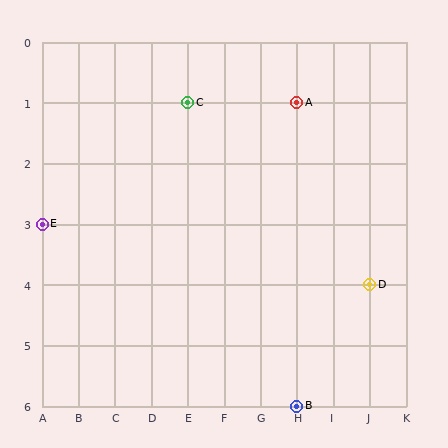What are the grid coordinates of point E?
Point E is at grid coordinates (A, 3).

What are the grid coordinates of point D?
Point D is at grid coordinates (J, 4).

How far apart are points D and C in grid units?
Points D and C are 5 columns and 3 rows apart (about 5.8 grid units diagonally).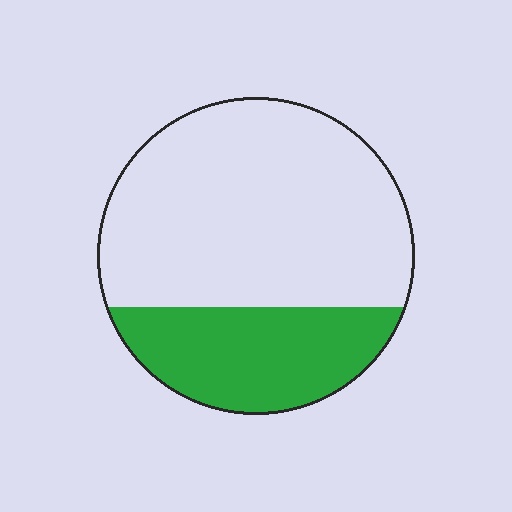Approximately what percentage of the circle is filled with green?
Approximately 30%.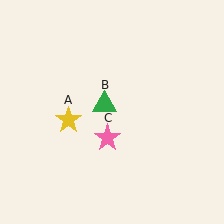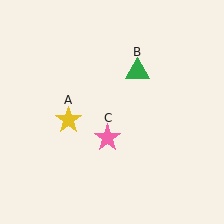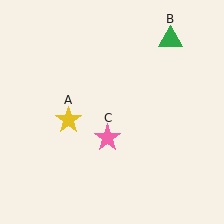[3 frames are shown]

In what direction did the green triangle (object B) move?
The green triangle (object B) moved up and to the right.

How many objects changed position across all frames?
1 object changed position: green triangle (object B).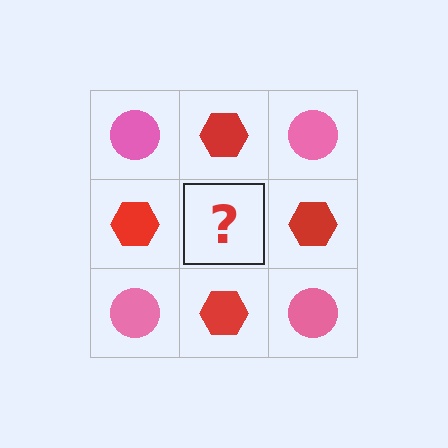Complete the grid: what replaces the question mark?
The question mark should be replaced with a pink circle.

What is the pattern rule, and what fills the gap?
The rule is that it alternates pink circle and red hexagon in a checkerboard pattern. The gap should be filled with a pink circle.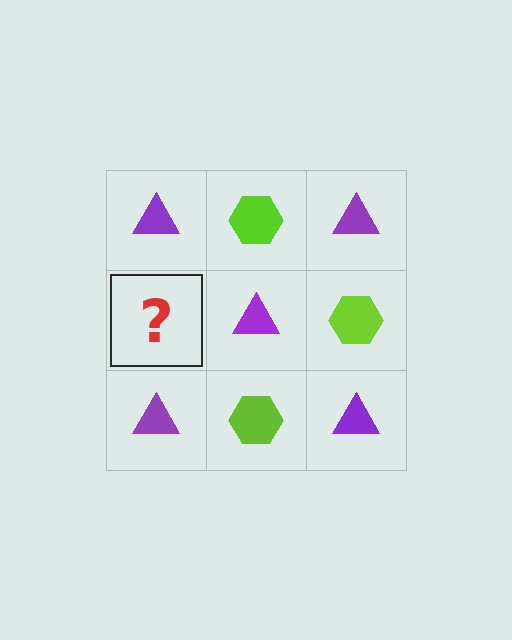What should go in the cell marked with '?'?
The missing cell should contain a lime hexagon.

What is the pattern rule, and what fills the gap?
The rule is that it alternates purple triangle and lime hexagon in a checkerboard pattern. The gap should be filled with a lime hexagon.